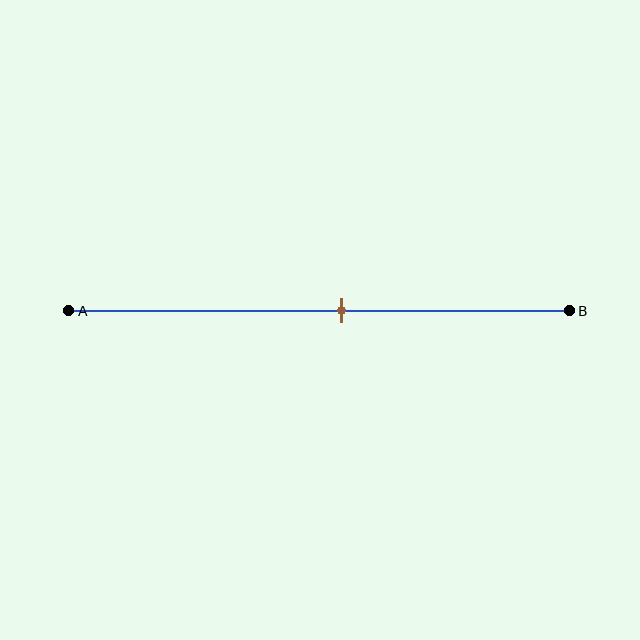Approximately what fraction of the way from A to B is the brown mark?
The brown mark is approximately 55% of the way from A to B.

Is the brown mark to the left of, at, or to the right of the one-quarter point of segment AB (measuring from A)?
The brown mark is to the right of the one-quarter point of segment AB.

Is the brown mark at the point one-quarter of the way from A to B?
No, the mark is at about 55% from A, not at the 25% one-quarter point.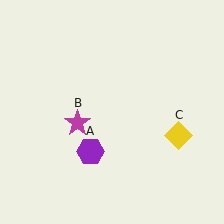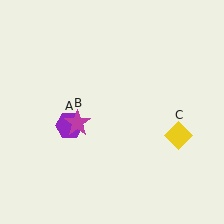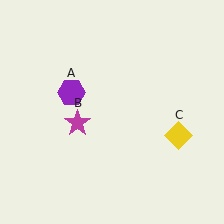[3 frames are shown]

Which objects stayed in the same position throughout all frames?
Magenta star (object B) and yellow diamond (object C) remained stationary.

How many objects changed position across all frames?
1 object changed position: purple hexagon (object A).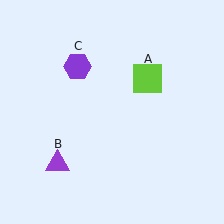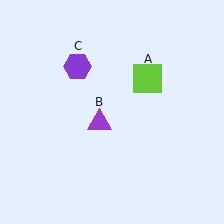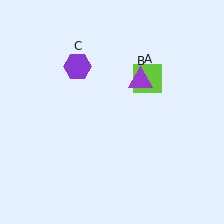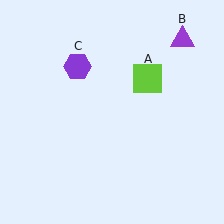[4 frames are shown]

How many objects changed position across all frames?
1 object changed position: purple triangle (object B).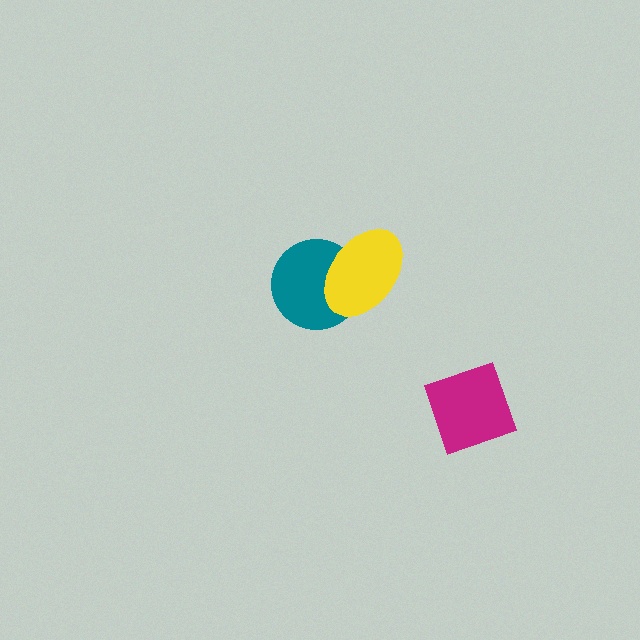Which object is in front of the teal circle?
The yellow ellipse is in front of the teal circle.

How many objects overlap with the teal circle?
1 object overlaps with the teal circle.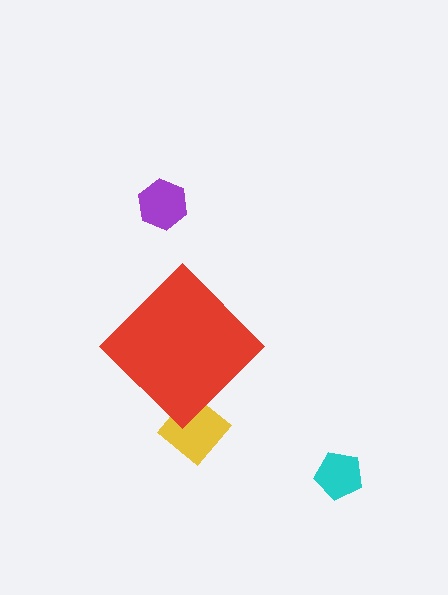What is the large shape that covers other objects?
A red diamond.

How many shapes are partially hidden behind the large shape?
1 shape is partially hidden.